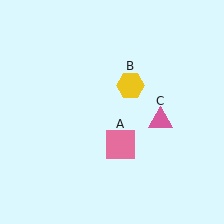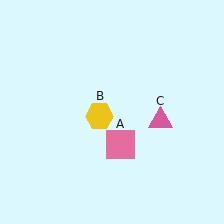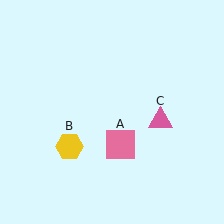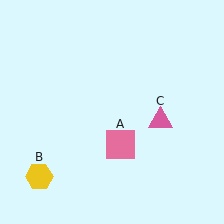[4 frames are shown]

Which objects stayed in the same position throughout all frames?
Pink square (object A) and pink triangle (object C) remained stationary.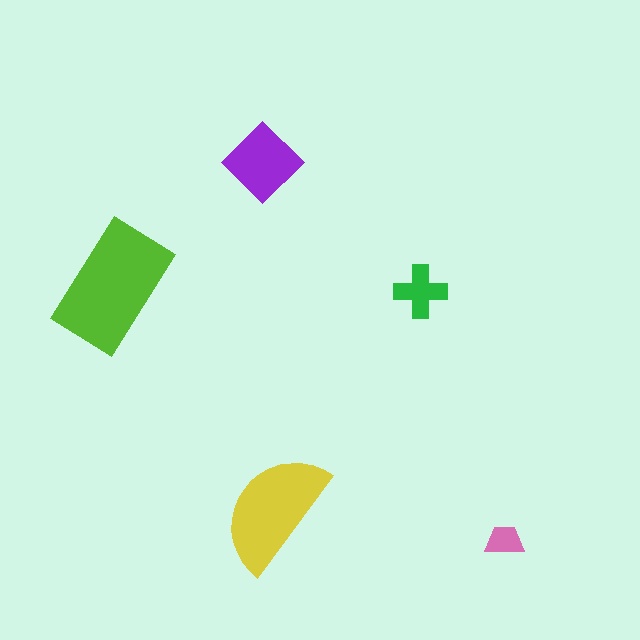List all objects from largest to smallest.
The lime rectangle, the yellow semicircle, the purple diamond, the green cross, the pink trapezoid.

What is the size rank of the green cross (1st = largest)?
4th.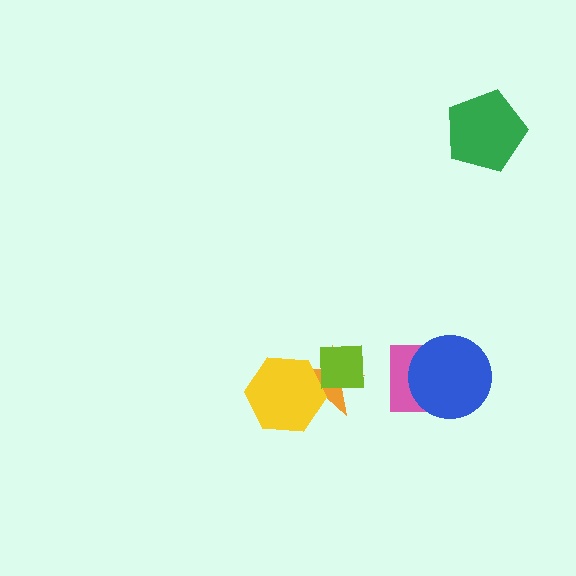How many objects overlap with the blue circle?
1 object overlaps with the blue circle.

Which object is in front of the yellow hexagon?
The lime square is in front of the yellow hexagon.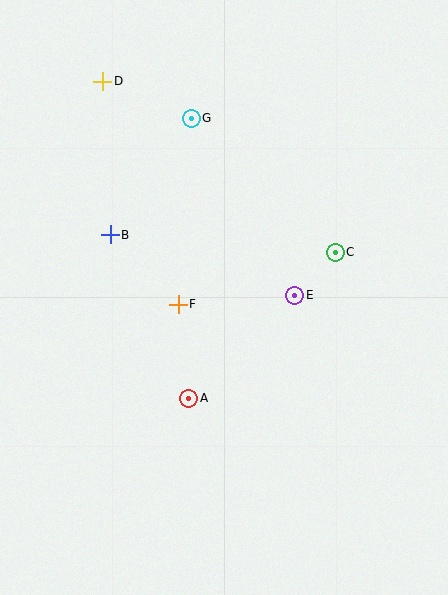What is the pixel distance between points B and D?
The distance between B and D is 154 pixels.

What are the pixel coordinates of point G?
Point G is at (191, 118).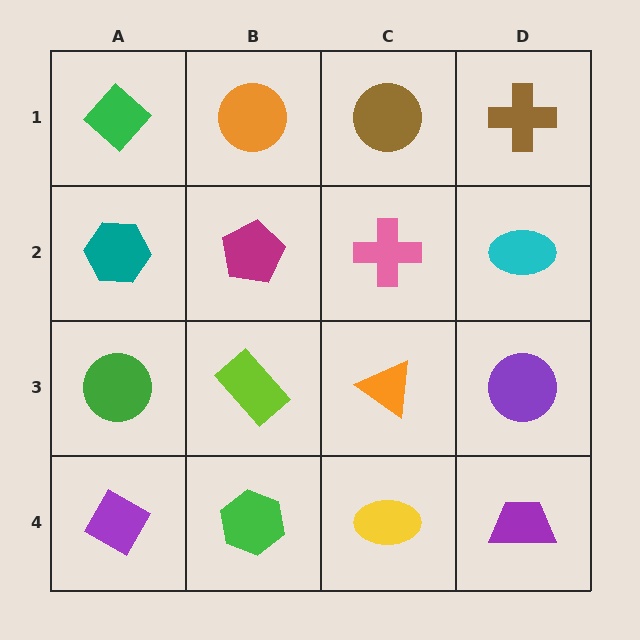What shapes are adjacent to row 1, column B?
A magenta pentagon (row 2, column B), a green diamond (row 1, column A), a brown circle (row 1, column C).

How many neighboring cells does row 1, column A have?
2.